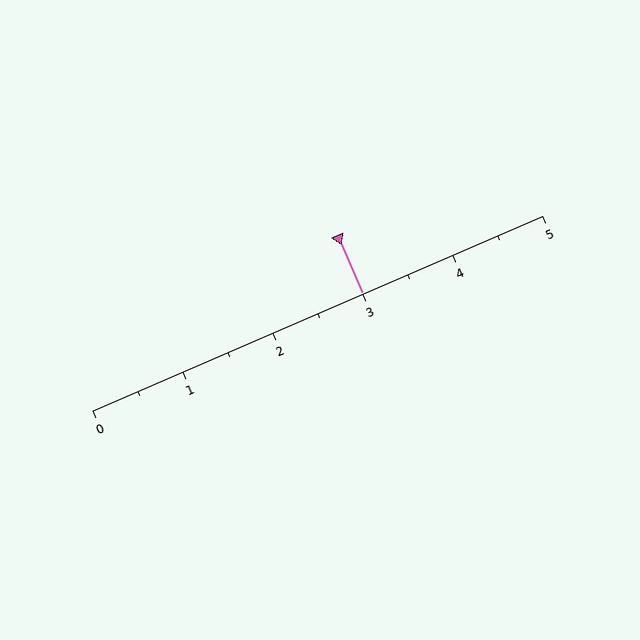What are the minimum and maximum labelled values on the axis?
The axis runs from 0 to 5.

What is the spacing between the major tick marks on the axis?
The major ticks are spaced 1 apart.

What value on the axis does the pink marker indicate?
The marker indicates approximately 3.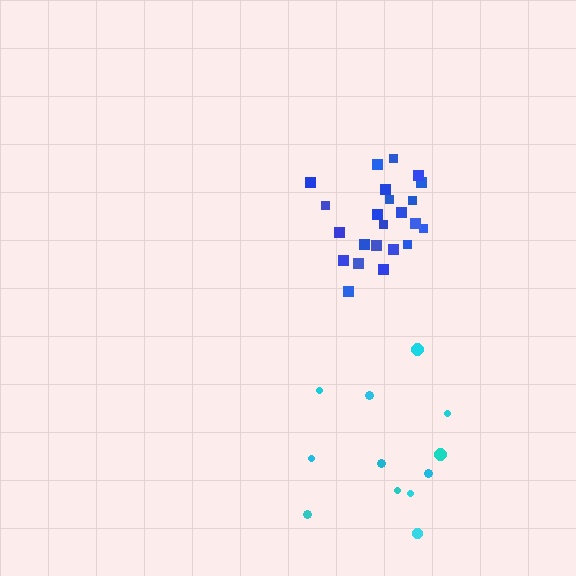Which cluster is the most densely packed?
Blue.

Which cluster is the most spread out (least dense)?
Cyan.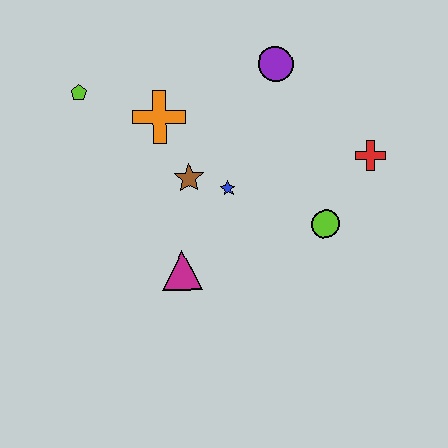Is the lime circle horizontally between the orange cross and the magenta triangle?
No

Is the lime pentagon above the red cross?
Yes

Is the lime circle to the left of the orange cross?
No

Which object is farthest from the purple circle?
The magenta triangle is farthest from the purple circle.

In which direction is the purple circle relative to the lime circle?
The purple circle is above the lime circle.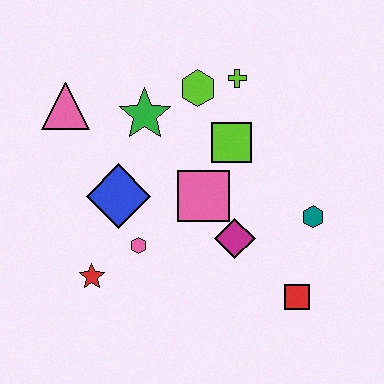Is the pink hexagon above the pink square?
No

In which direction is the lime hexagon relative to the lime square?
The lime hexagon is above the lime square.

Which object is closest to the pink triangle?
The green star is closest to the pink triangle.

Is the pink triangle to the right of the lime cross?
No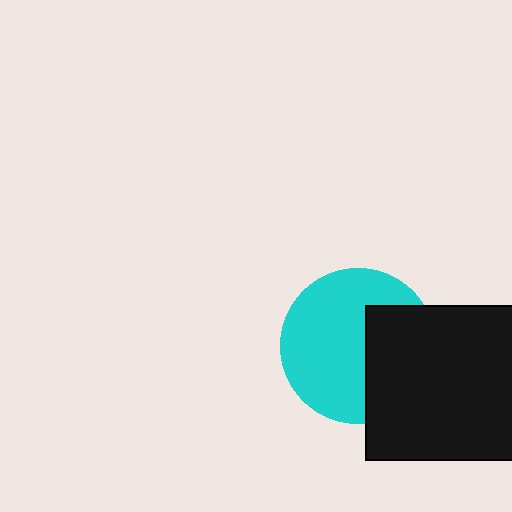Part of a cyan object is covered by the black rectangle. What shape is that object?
It is a circle.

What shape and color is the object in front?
The object in front is a black rectangle.